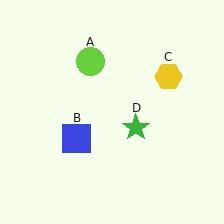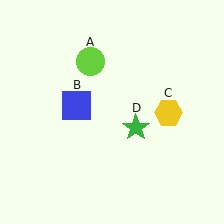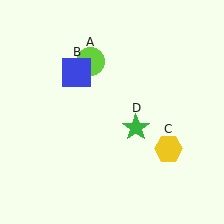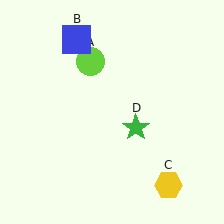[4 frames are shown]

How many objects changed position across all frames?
2 objects changed position: blue square (object B), yellow hexagon (object C).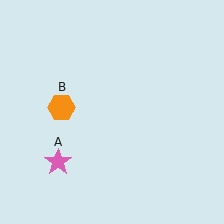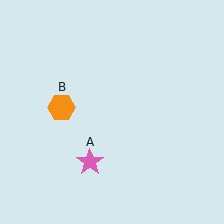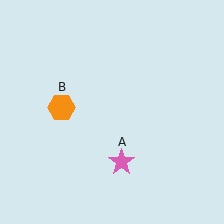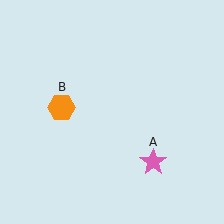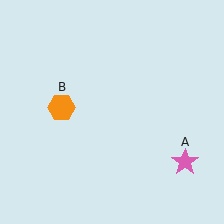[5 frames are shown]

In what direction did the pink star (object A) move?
The pink star (object A) moved right.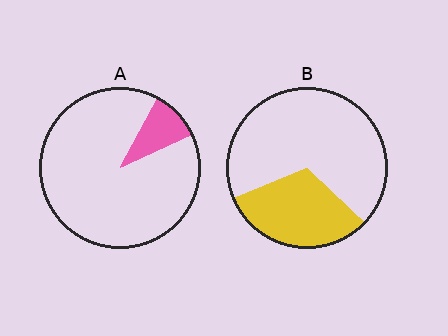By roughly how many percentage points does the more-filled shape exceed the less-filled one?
By roughly 20 percentage points (B over A).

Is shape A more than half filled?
No.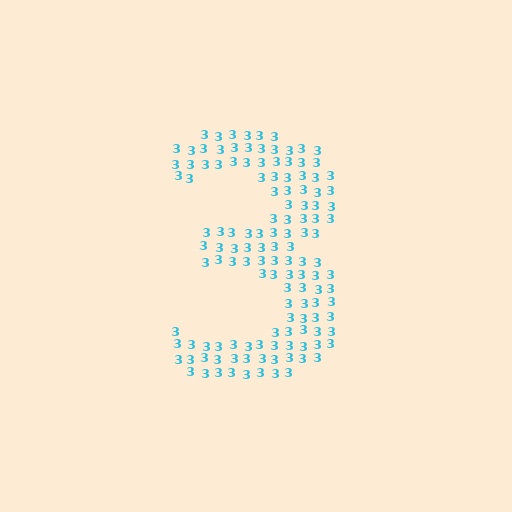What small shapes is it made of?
It is made of small digit 3's.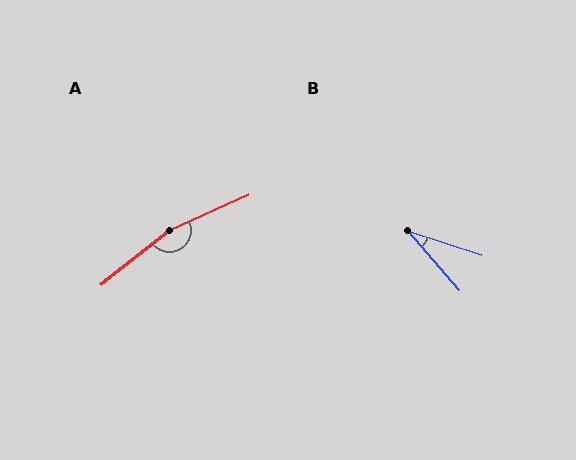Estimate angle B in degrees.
Approximately 31 degrees.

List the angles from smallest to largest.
B (31°), A (166°).